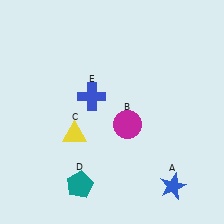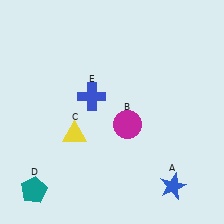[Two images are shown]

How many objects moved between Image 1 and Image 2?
1 object moved between the two images.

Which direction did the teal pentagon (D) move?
The teal pentagon (D) moved left.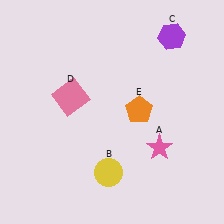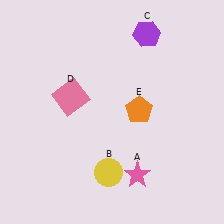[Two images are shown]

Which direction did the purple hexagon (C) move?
The purple hexagon (C) moved left.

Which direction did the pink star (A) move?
The pink star (A) moved down.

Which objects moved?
The objects that moved are: the pink star (A), the purple hexagon (C).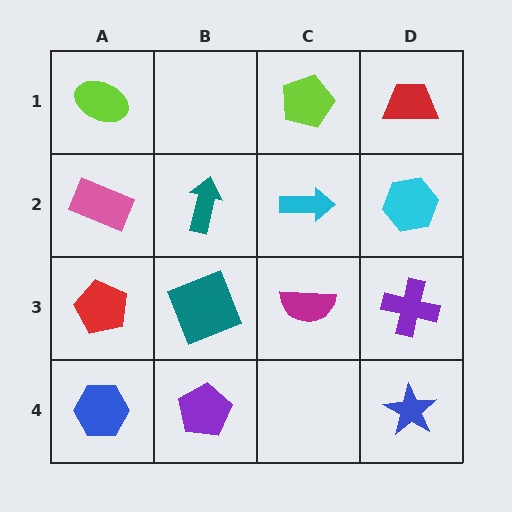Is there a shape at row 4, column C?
No, that cell is empty.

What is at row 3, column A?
A red pentagon.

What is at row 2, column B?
A teal arrow.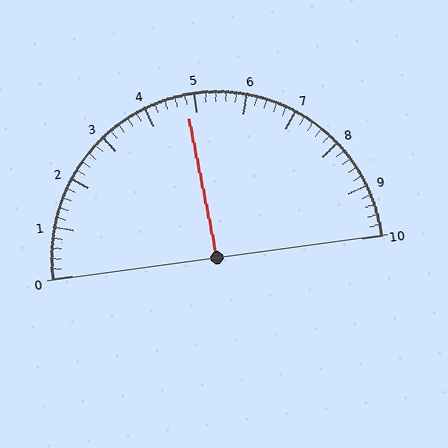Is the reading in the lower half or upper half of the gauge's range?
The reading is in the lower half of the range (0 to 10).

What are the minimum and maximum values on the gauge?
The gauge ranges from 0 to 10.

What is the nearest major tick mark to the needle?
The nearest major tick mark is 5.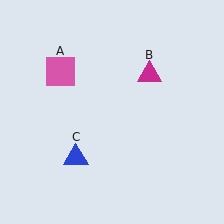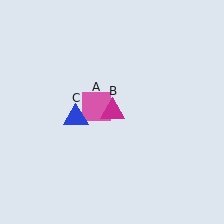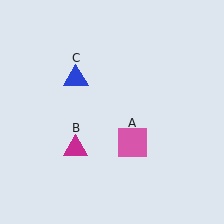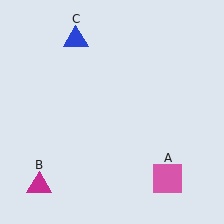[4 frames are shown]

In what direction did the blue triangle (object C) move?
The blue triangle (object C) moved up.